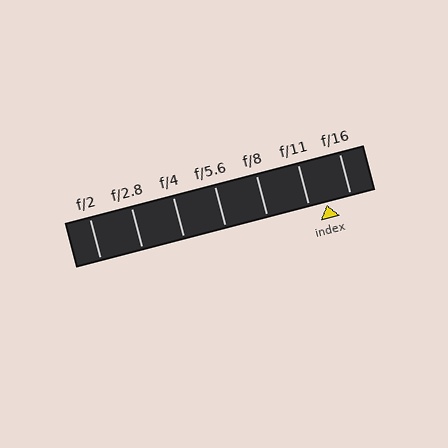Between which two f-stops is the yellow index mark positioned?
The index mark is between f/11 and f/16.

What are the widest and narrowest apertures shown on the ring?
The widest aperture shown is f/2 and the narrowest is f/16.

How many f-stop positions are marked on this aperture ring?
There are 7 f-stop positions marked.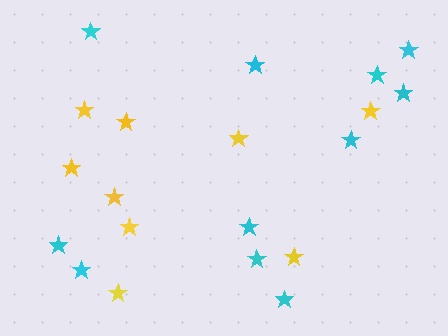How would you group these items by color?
There are 2 groups: one group of cyan stars (11) and one group of yellow stars (9).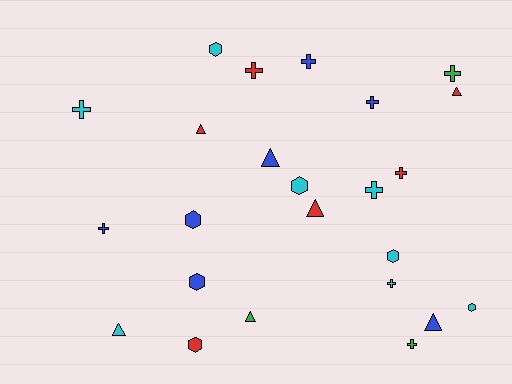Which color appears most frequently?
Cyan, with 8 objects.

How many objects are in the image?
There are 24 objects.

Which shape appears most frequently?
Cross, with 10 objects.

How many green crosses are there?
There are 2 green crosses.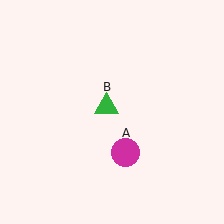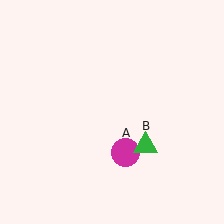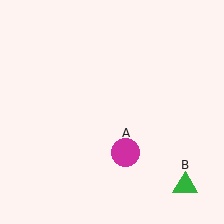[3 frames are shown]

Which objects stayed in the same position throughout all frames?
Magenta circle (object A) remained stationary.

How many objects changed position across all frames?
1 object changed position: green triangle (object B).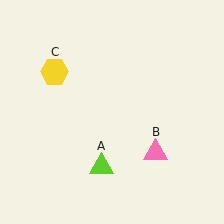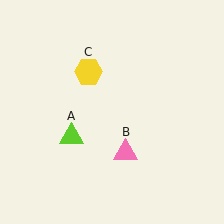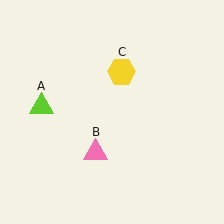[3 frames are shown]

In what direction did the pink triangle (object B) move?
The pink triangle (object B) moved left.